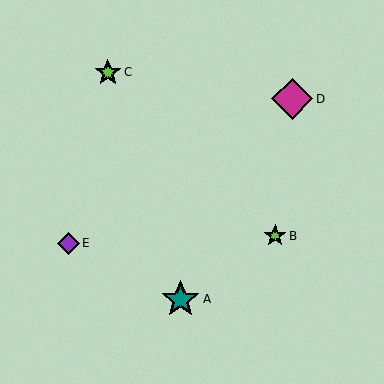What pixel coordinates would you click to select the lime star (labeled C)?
Click at (108, 72) to select the lime star C.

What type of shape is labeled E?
Shape E is a purple diamond.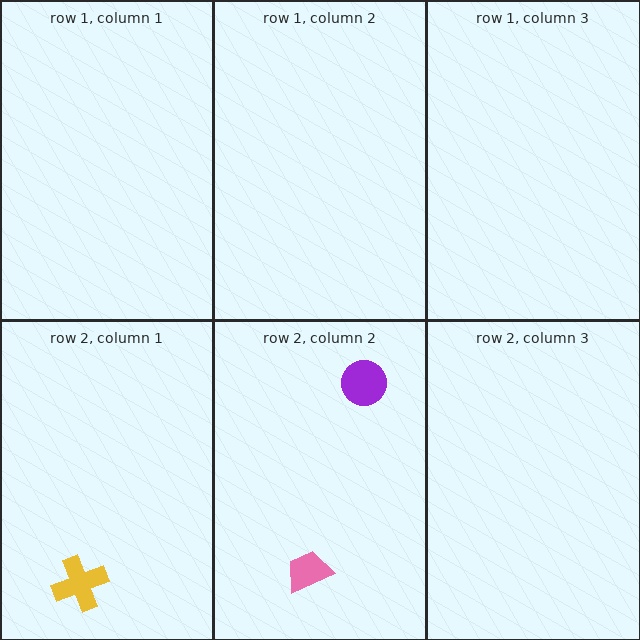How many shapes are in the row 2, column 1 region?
1.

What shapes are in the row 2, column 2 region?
The pink trapezoid, the purple circle.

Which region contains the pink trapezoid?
The row 2, column 2 region.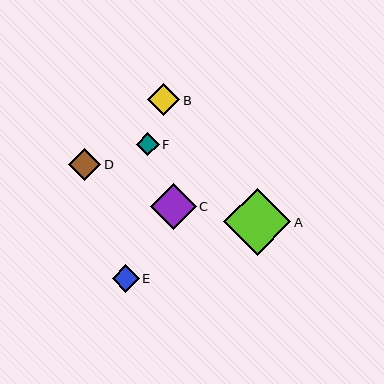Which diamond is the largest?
Diamond A is the largest with a size of approximately 67 pixels.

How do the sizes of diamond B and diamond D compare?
Diamond B and diamond D are approximately the same size.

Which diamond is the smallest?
Diamond F is the smallest with a size of approximately 23 pixels.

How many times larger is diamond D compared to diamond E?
Diamond D is approximately 1.2 times the size of diamond E.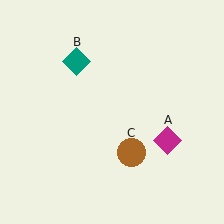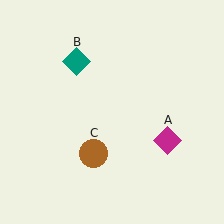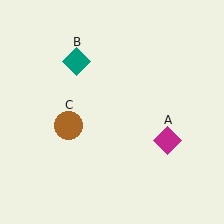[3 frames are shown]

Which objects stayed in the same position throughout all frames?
Magenta diamond (object A) and teal diamond (object B) remained stationary.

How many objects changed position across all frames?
1 object changed position: brown circle (object C).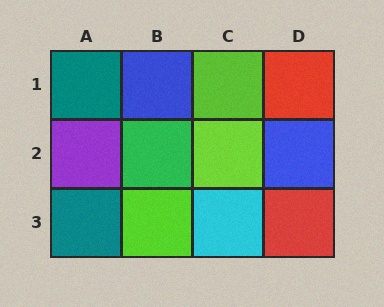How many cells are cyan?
1 cell is cyan.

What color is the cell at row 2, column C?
Lime.